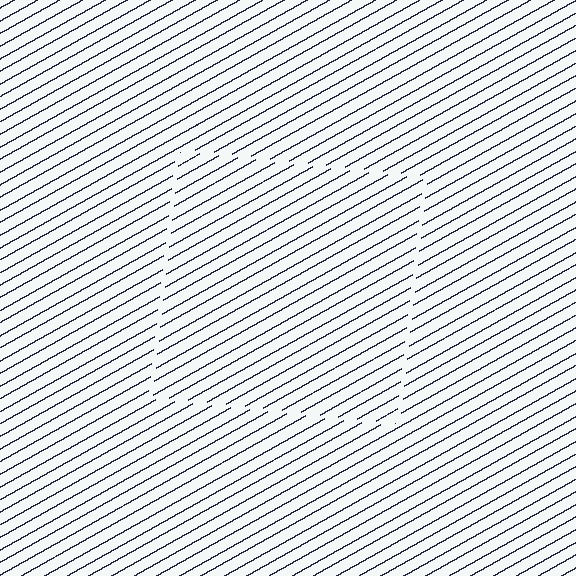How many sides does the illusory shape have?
4 sides — the line-ends trace a square.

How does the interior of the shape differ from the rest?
The interior of the shape contains the same grating, shifted by half a period — the contour is defined by the phase discontinuity where line-ends from the inner and outer gratings abut.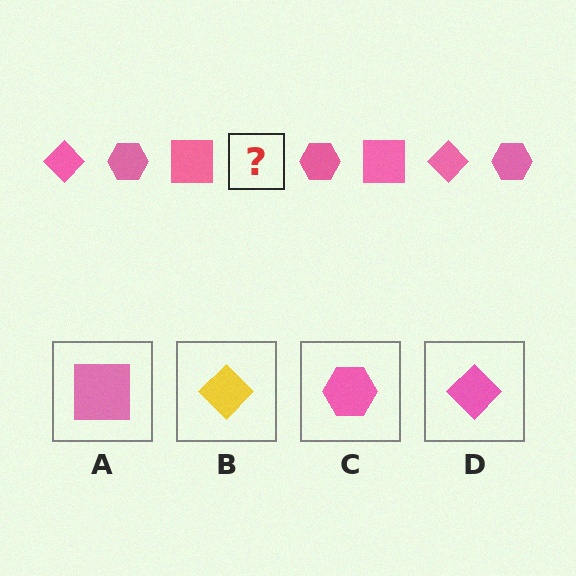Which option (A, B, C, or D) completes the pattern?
D.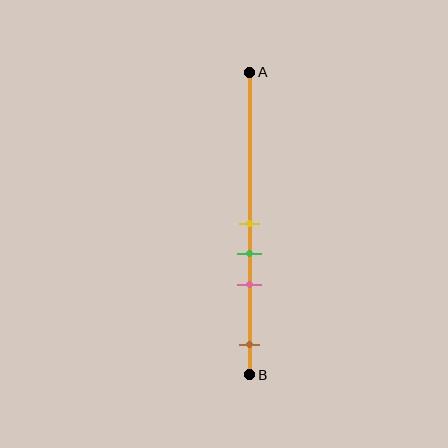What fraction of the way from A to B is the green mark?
The green mark is approximately 60% (0.6) of the way from A to B.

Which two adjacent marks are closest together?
The yellow and green marks are the closest adjacent pair.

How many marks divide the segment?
There are 4 marks dividing the segment.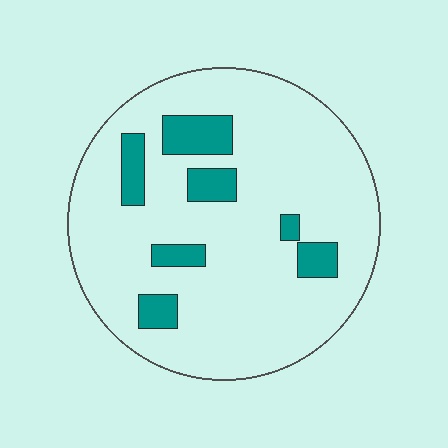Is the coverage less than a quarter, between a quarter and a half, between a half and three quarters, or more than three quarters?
Less than a quarter.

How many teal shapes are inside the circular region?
7.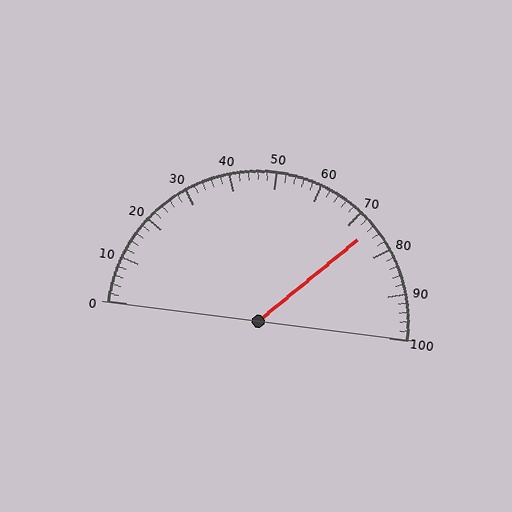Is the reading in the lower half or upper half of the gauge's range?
The reading is in the upper half of the range (0 to 100).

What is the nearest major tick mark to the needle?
The nearest major tick mark is 70.